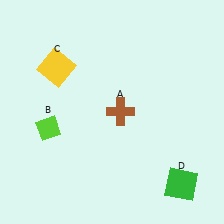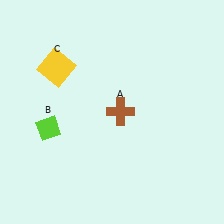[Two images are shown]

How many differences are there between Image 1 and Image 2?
There is 1 difference between the two images.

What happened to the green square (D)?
The green square (D) was removed in Image 2. It was in the bottom-right area of Image 1.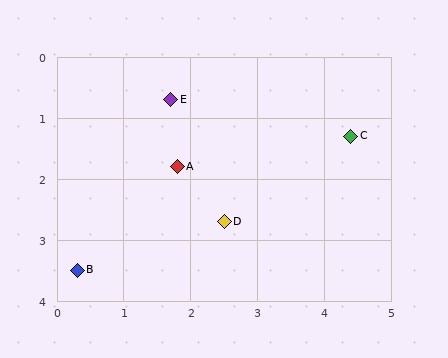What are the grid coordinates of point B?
Point B is at approximately (0.3, 3.5).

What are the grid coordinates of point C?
Point C is at approximately (4.4, 1.3).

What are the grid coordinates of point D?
Point D is at approximately (2.5, 2.7).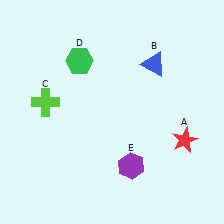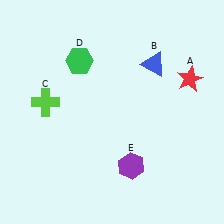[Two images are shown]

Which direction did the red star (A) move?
The red star (A) moved up.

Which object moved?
The red star (A) moved up.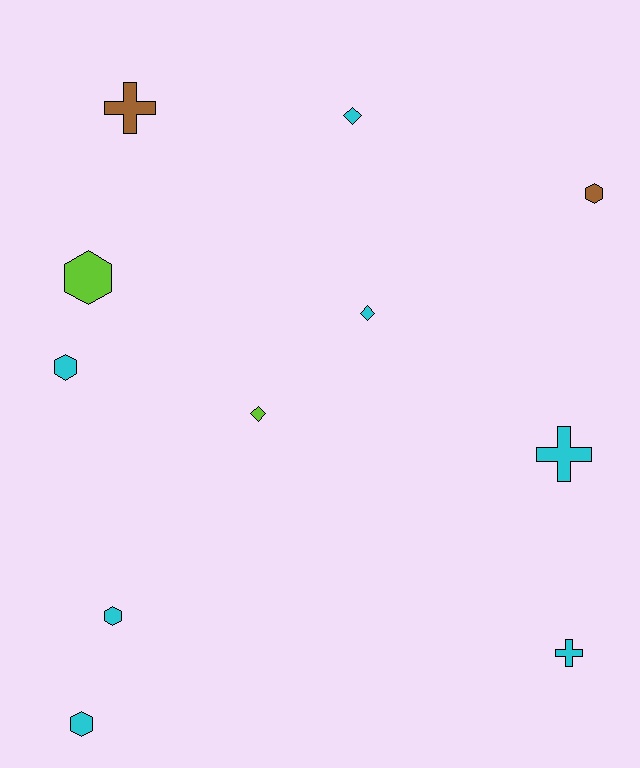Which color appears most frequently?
Cyan, with 7 objects.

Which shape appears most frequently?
Hexagon, with 5 objects.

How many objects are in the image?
There are 11 objects.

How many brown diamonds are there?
There are no brown diamonds.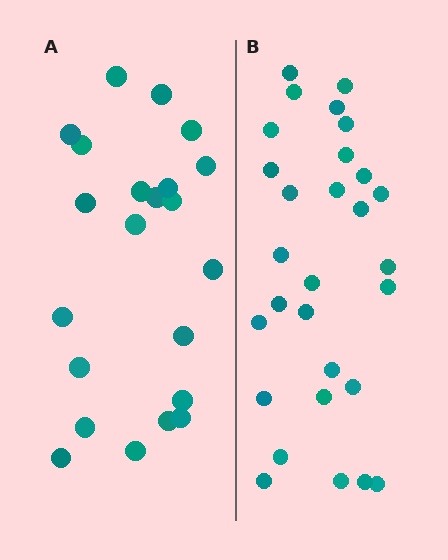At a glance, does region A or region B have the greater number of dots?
Region B (the right region) has more dots.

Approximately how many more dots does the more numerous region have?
Region B has roughly 8 or so more dots than region A.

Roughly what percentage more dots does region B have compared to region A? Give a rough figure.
About 30% more.